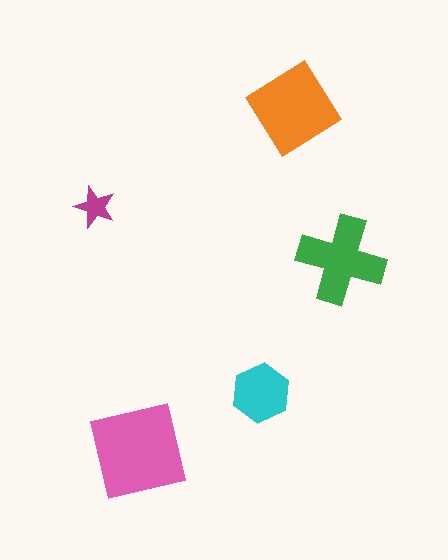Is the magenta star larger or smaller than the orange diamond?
Smaller.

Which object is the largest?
The pink square.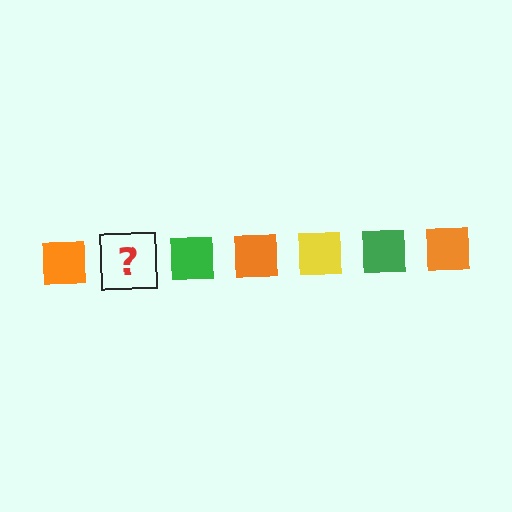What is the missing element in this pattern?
The missing element is a yellow square.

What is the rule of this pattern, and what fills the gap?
The rule is that the pattern cycles through orange, yellow, green squares. The gap should be filled with a yellow square.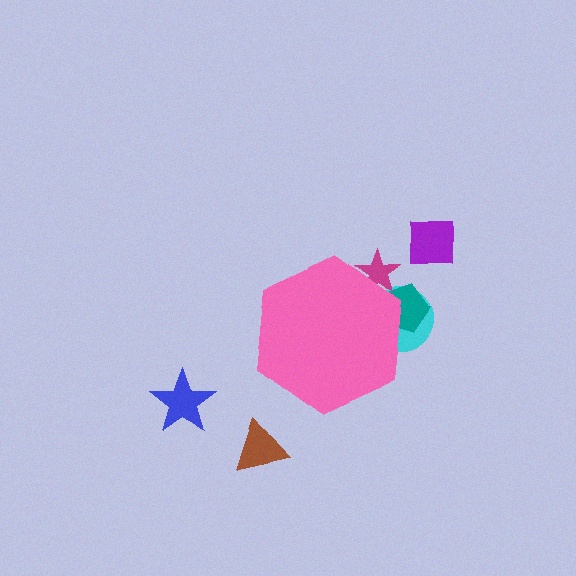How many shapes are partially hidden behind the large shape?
3 shapes are partially hidden.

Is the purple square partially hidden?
No, the purple square is fully visible.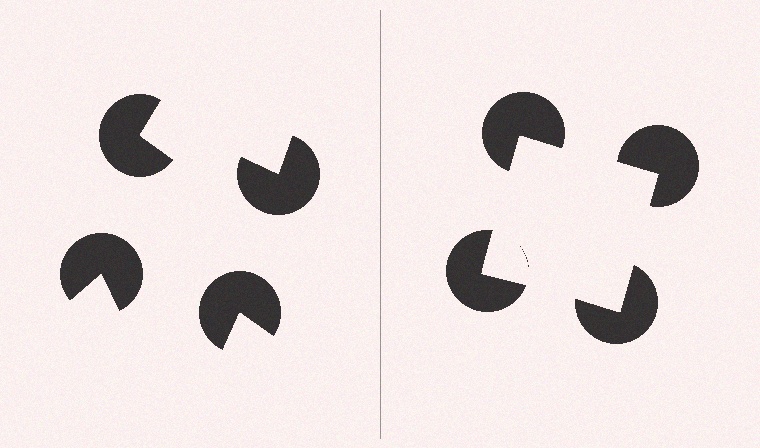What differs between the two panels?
The pac-man discs are positioned identically on both sides; only the wedge orientations differ. On the right they align to a square; on the left they are misaligned.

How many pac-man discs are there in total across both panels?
8 — 4 on each side.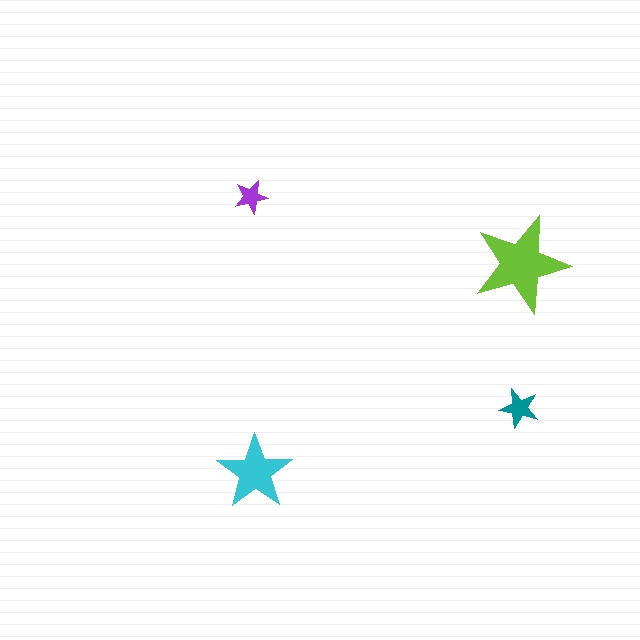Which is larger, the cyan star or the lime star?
The lime one.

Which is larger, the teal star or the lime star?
The lime one.